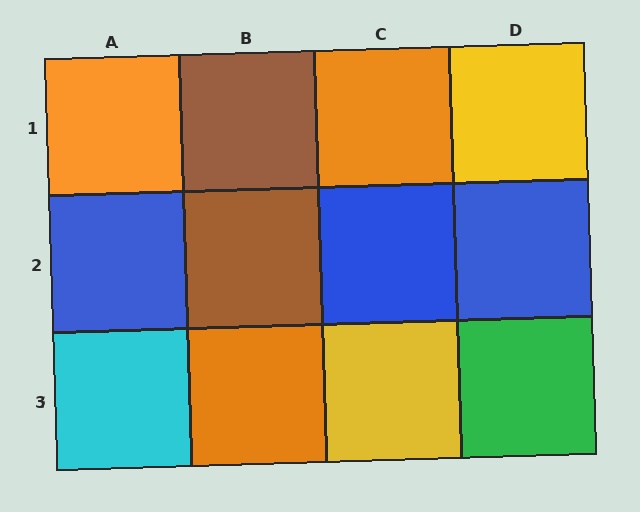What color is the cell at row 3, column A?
Cyan.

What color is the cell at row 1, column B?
Brown.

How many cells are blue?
3 cells are blue.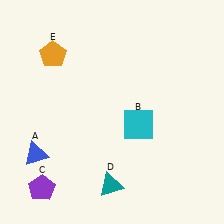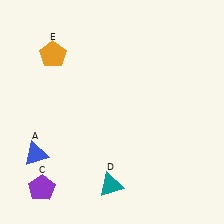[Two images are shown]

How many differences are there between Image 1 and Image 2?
There is 1 difference between the two images.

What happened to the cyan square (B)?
The cyan square (B) was removed in Image 2. It was in the bottom-right area of Image 1.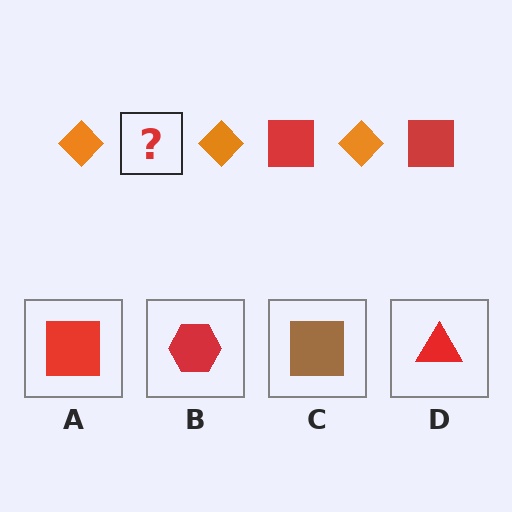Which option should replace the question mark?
Option A.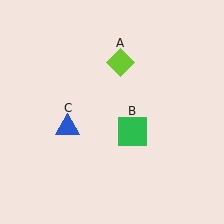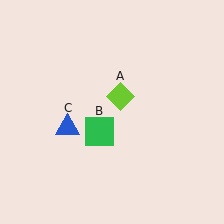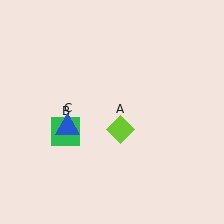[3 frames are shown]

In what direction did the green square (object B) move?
The green square (object B) moved left.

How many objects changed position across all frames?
2 objects changed position: lime diamond (object A), green square (object B).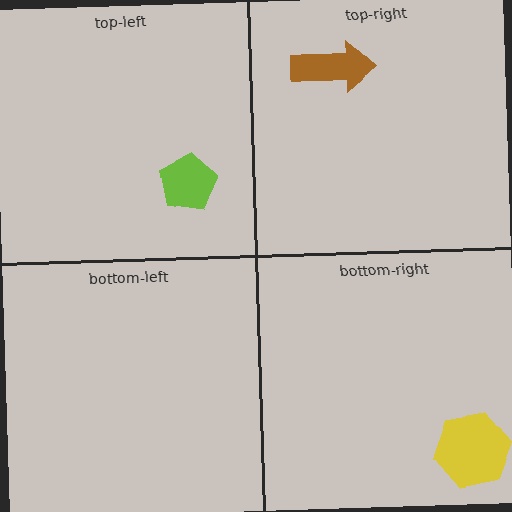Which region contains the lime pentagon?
The top-left region.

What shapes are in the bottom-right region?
The yellow hexagon.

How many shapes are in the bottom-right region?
1.